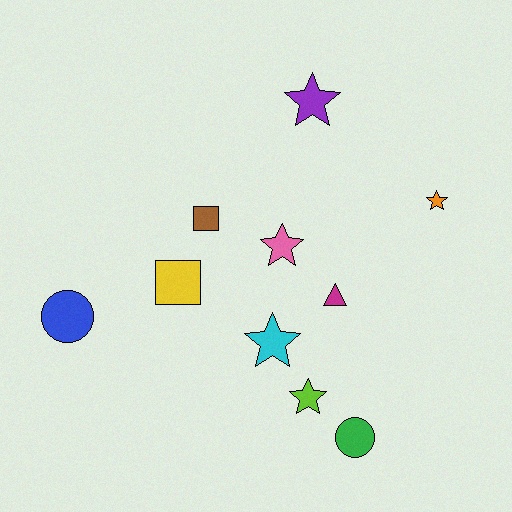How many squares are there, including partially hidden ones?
There are 2 squares.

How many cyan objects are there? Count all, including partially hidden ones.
There is 1 cyan object.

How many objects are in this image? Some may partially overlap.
There are 10 objects.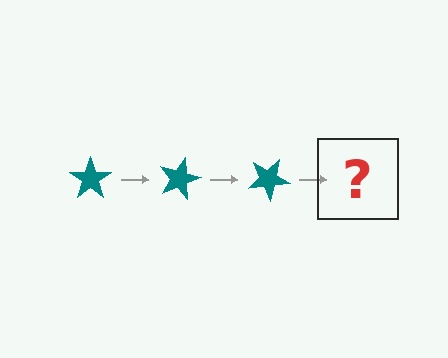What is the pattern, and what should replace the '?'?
The pattern is that the star rotates 15 degrees each step. The '?' should be a teal star rotated 45 degrees.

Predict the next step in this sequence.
The next step is a teal star rotated 45 degrees.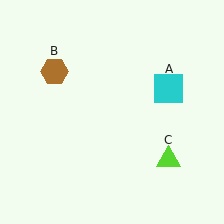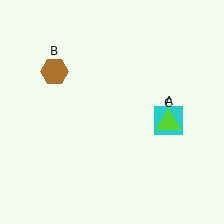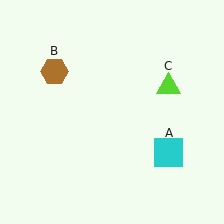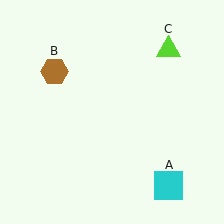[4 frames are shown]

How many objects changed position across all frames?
2 objects changed position: cyan square (object A), lime triangle (object C).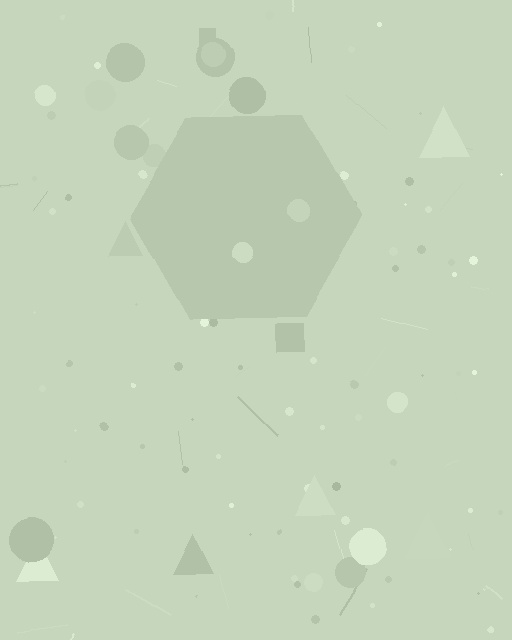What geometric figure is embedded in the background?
A hexagon is embedded in the background.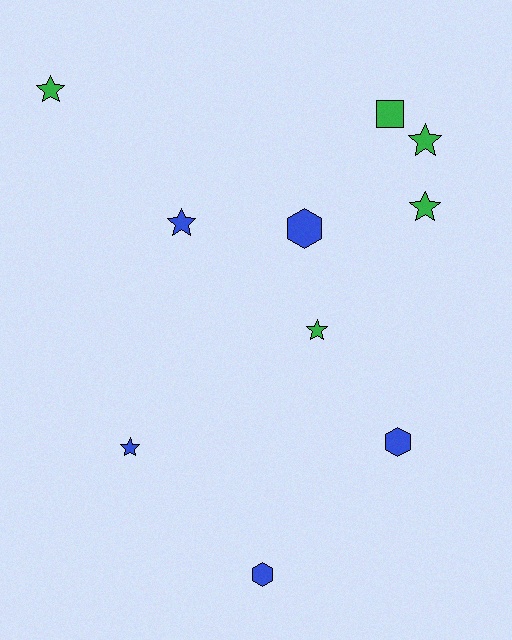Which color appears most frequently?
Blue, with 5 objects.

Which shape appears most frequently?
Star, with 6 objects.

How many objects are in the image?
There are 10 objects.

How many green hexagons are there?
There are no green hexagons.